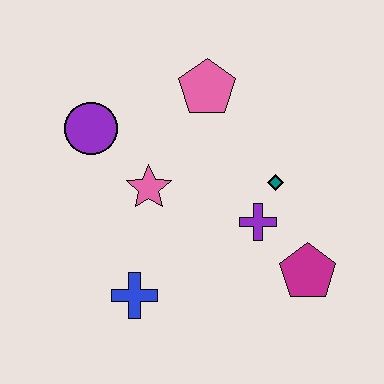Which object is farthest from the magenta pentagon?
The purple circle is farthest from the magenta pentagon.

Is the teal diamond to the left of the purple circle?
No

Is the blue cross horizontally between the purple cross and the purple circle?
Yes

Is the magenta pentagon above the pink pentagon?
No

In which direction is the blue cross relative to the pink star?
The blue cross is below the pink star.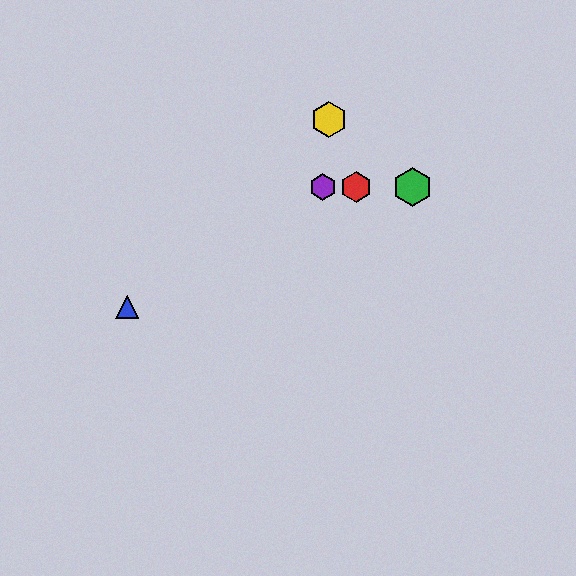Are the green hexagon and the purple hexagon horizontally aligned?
Yes, both are at y≈187.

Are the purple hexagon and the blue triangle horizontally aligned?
No, the purple hexagon is at y≈187 and the blue triangle is at y≈307.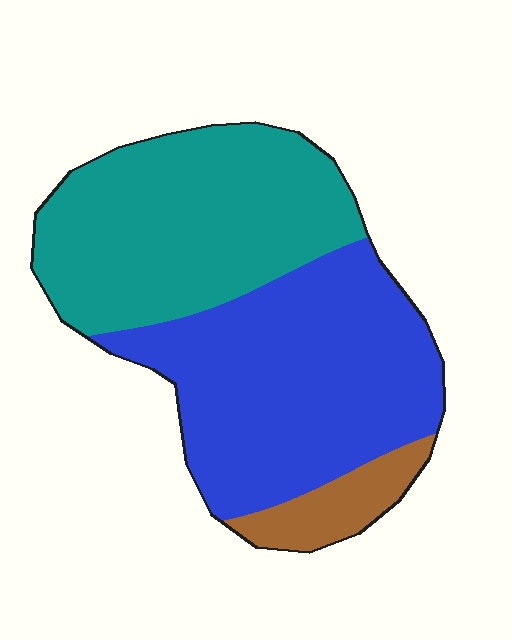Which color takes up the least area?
Brown, at roughly 10%.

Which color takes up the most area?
Blue, at roughly 50%.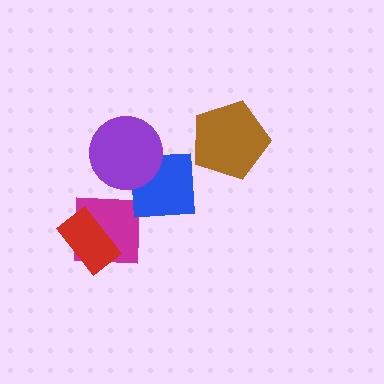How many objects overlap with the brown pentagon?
0 objects overlap with the brown pentagon.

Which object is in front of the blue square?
The purple circle is in front of the blue square.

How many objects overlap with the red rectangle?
1 object overlaps with the red rectangle.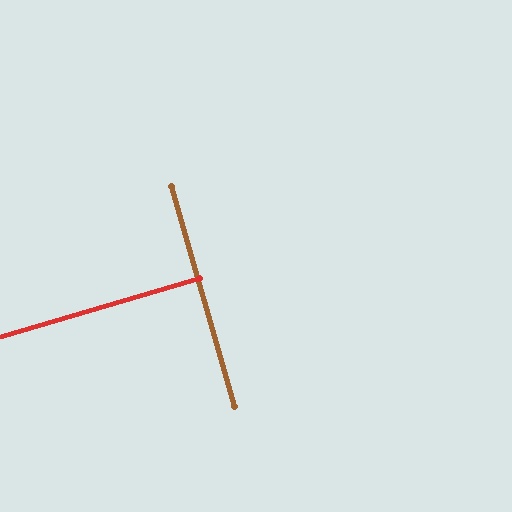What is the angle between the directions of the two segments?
Approximately 90 degrees.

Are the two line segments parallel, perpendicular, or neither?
Perpendicular — they meet at approximately 90°.